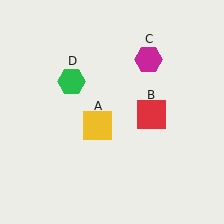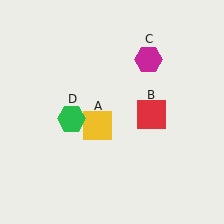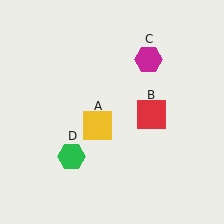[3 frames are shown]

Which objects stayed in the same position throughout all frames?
Yellow square (object A) and red square (object B) and magenta hexagon (object C) remained stationary.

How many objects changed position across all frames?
1 object changed position: green hexagon (object D).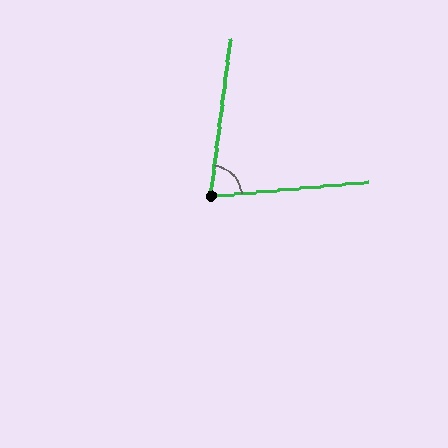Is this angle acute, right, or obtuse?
It is acute.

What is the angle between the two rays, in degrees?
Approximately 77 degrees.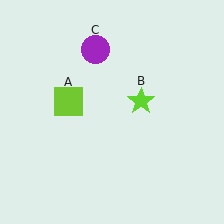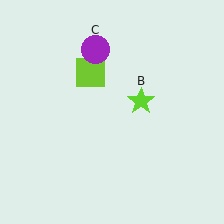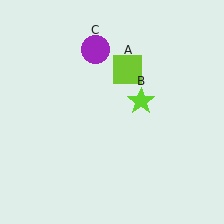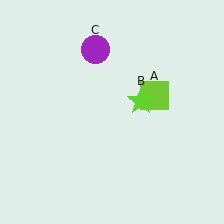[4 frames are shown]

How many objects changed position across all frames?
1 object changed position: lime square (object A).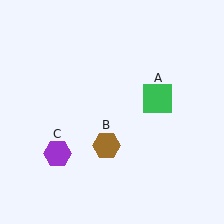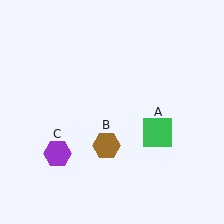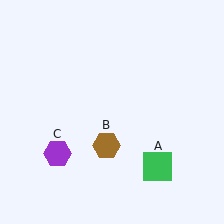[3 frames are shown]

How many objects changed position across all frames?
1 object changed position: green square (object A).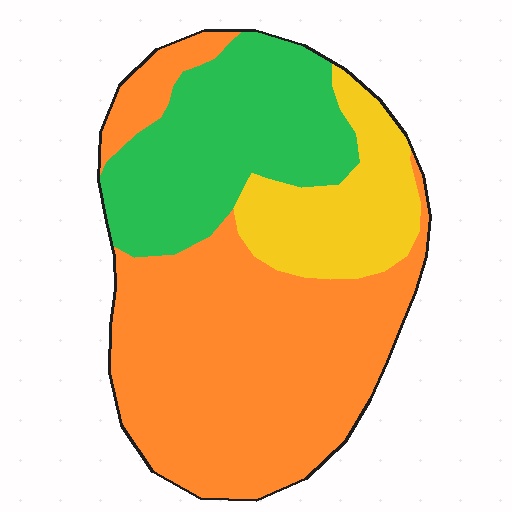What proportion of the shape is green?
Green takes up between a quarter and a half of the shape.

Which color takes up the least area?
Yellow, at roughly 15%.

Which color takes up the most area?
Orange, at roughly 55%.